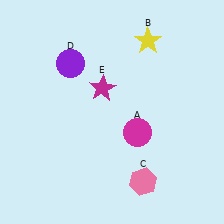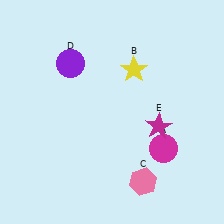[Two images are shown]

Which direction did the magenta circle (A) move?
The magenta circle (A) moved right.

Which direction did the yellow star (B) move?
The yellow star (B) moved down.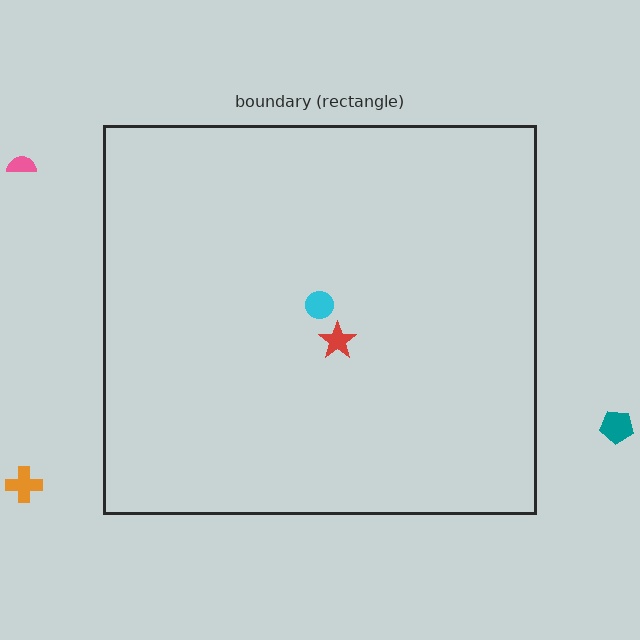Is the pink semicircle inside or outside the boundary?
Outside.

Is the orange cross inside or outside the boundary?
Outside.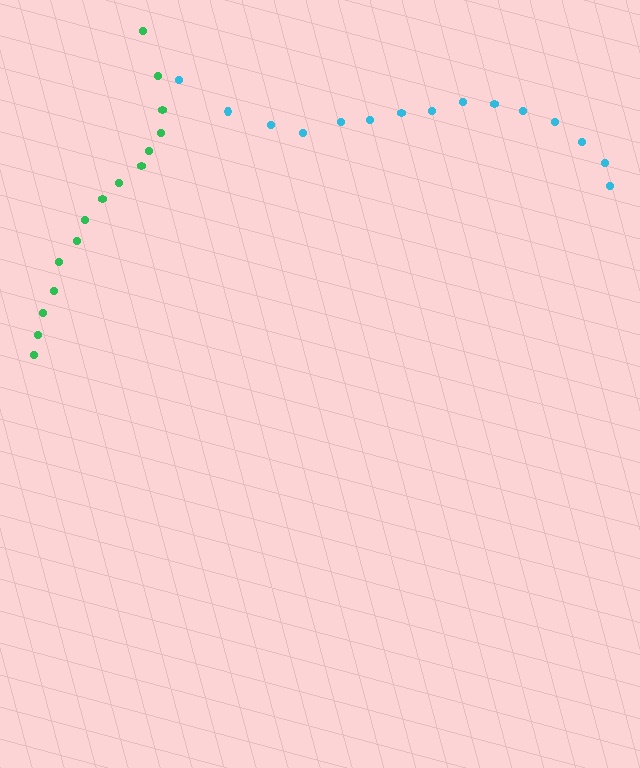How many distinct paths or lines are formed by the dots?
There are 2 distinct paths.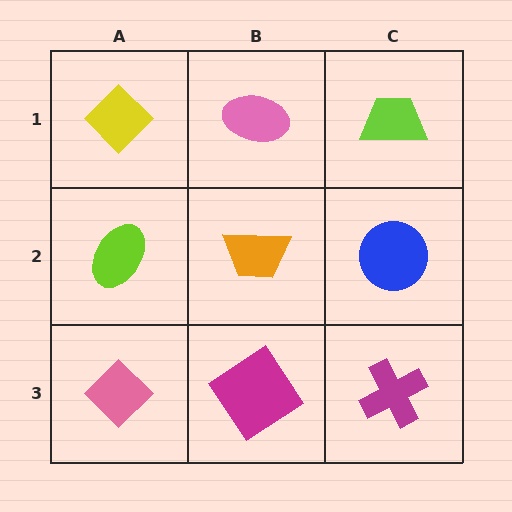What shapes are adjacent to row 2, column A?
A yellow diamond (row 1, column A), a pink diamond (row 3, column A), an orange trapezoid (row 2, column B).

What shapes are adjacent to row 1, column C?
A blue circle (row 2, column C), a pink ellipse (row 1, column B).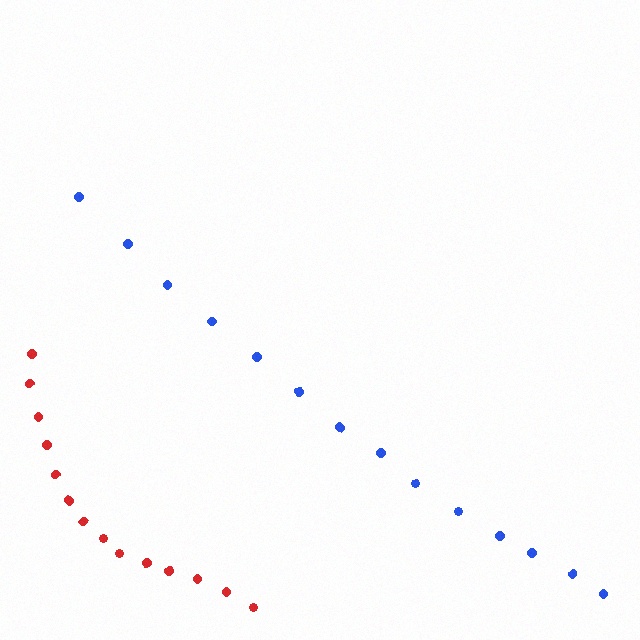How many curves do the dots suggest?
There are 2 distinct paths.